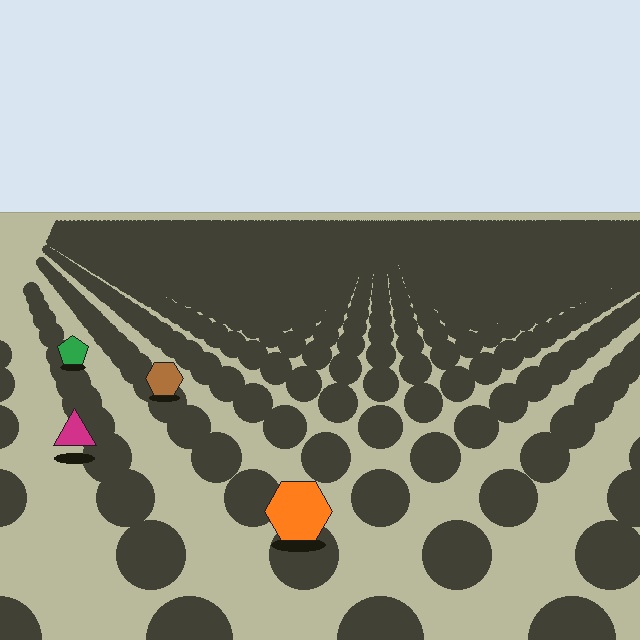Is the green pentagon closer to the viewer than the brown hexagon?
No. The brown hexagon is closer — you can tell from the texture gradient: the ground texture is coarser near it.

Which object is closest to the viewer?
The orange hexagon is closest. The texture marks near it are larger and more spread out.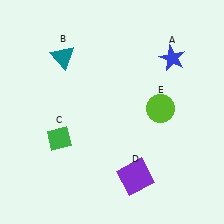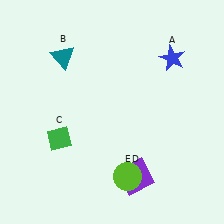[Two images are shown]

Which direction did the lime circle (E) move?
The lime circle (E) moved down.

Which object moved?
The lime circle (E) moved down.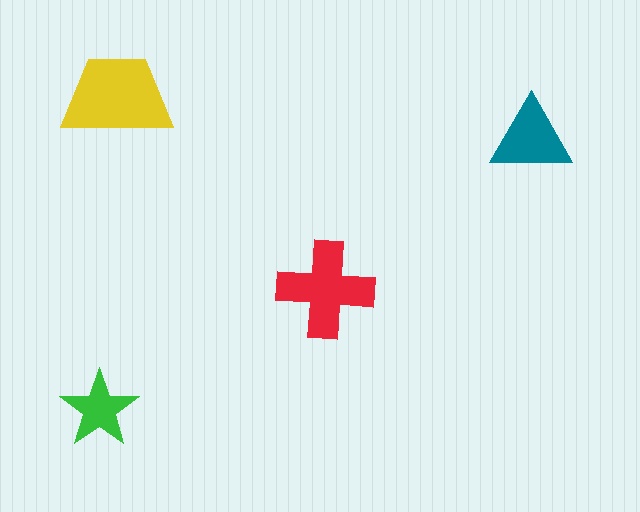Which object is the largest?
The yellow trapezoid.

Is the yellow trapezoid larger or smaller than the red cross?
Larger.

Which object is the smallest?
The green star.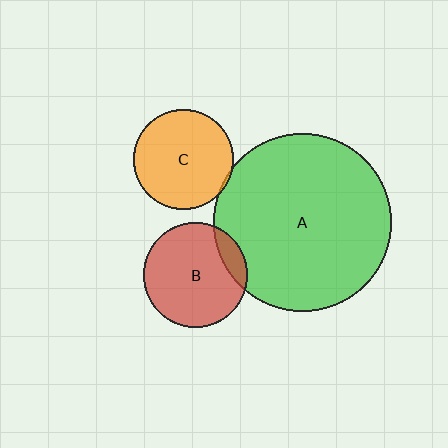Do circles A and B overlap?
Yes.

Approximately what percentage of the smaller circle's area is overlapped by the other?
Approximately 15%.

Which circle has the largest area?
Circle A (green).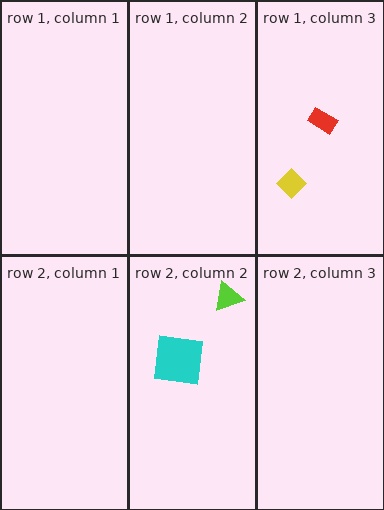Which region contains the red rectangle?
The row 1, column 3 region.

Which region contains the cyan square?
The row 2, column 2 region.